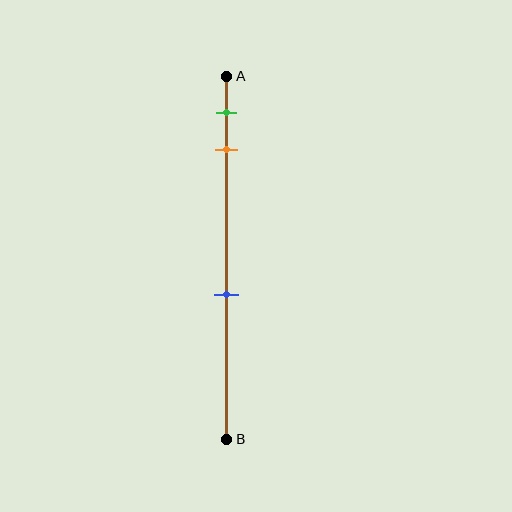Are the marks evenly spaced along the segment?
No, the marks are not evenly spaced.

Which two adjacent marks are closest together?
The green and orange marks are the closest adjacent pair.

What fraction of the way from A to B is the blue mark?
The blue mark is approximately 60% (0.6) of the way from A to B.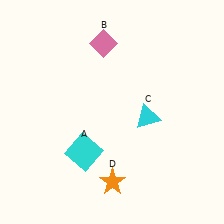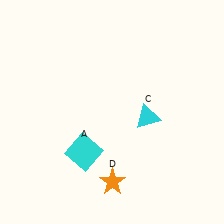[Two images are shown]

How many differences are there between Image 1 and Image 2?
There is 1 difference between the two images.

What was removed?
The pink diamond (B) was removed in Image 2.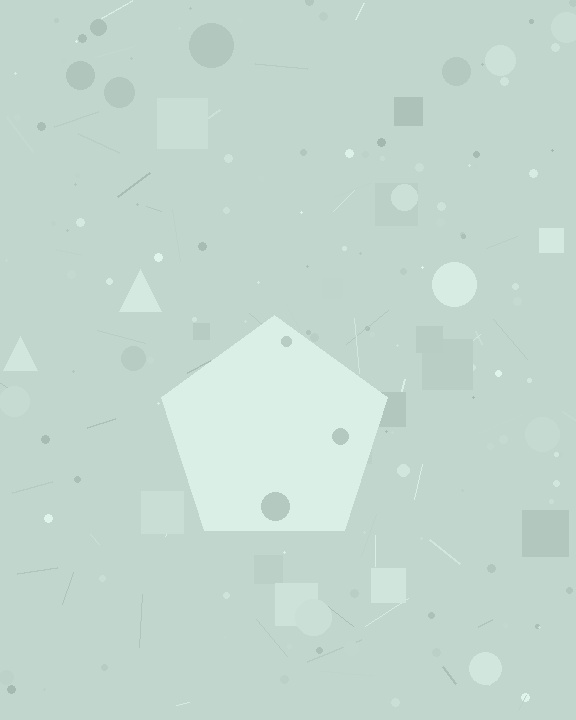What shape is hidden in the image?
A pentagon is hidden in the image.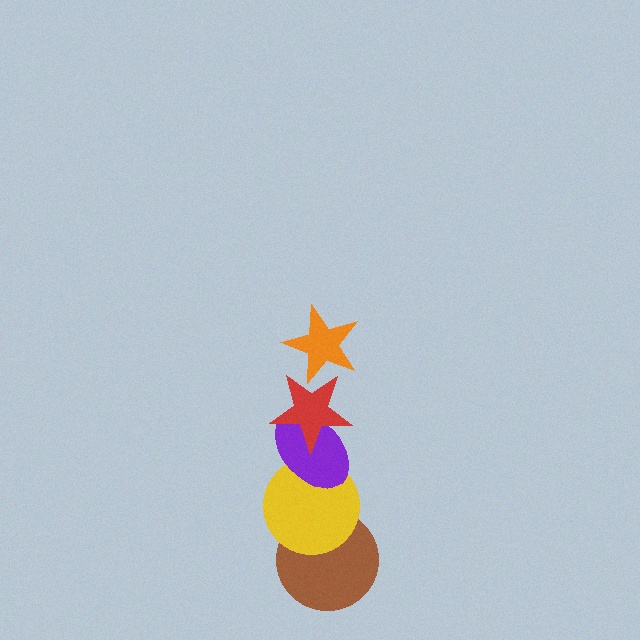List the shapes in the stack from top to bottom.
From top to bottom: the orange star, the red star, the purple ellipse, the yellow circle, the brown circle.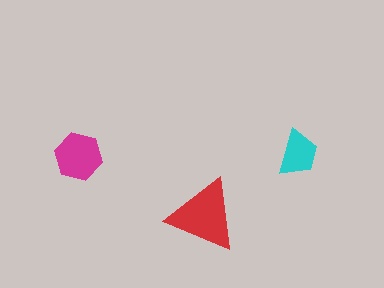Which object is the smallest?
The cyan trapezoid.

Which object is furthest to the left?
The magenta hexagon is leftmost.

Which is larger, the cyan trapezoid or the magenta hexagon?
The magenta hexagon.